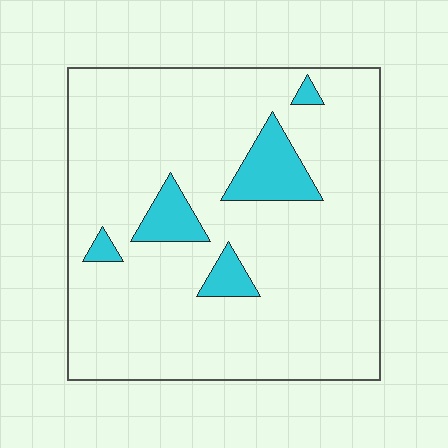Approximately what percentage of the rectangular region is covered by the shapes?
Approximately 10%.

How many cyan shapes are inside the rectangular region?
5.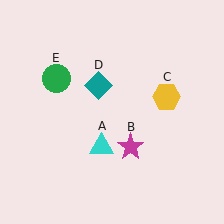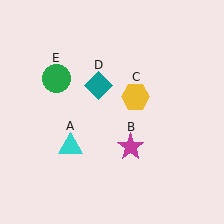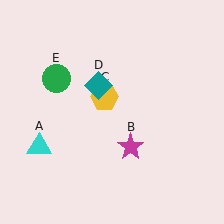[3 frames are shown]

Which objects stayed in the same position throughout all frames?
Magenta star (object B) and teal diamond (object D) and green circle (object E) remained stationary.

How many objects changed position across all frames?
2 objects changed position: cyan triangle (object A), yellow hexagon (object C).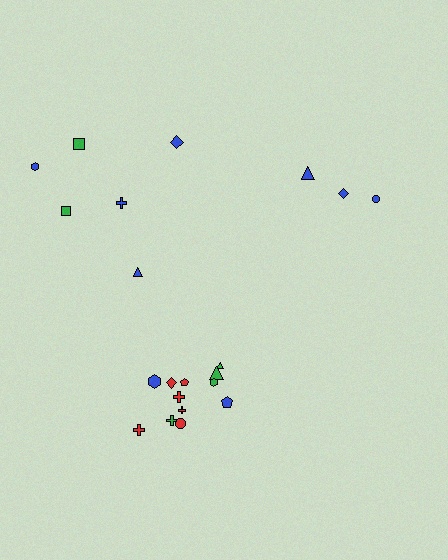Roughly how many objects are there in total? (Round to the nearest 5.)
Roughly 20 objects in total.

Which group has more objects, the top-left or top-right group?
The top-left group.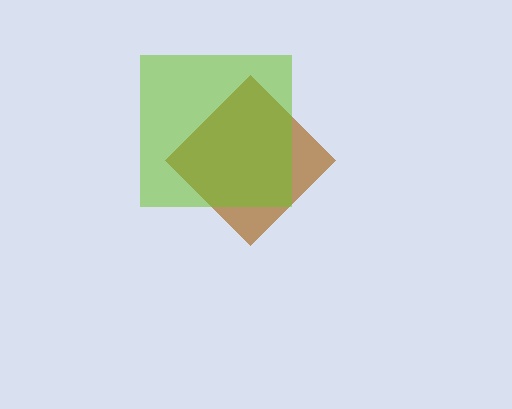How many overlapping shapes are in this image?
There are 2 overlapping shapes in the image.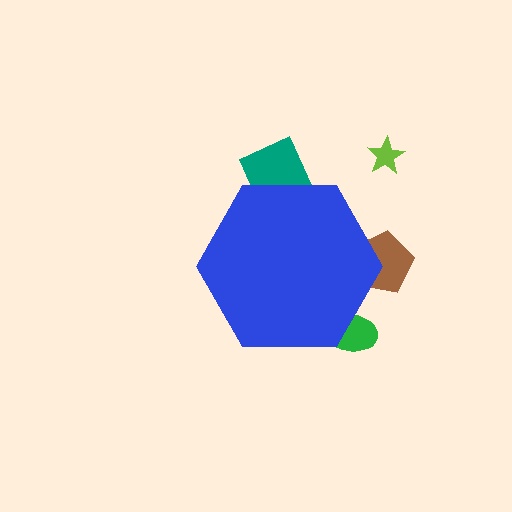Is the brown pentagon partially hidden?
Yes, the brown pentagon is partially hidden behind the blue hexagon.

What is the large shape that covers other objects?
A blue hexagon.